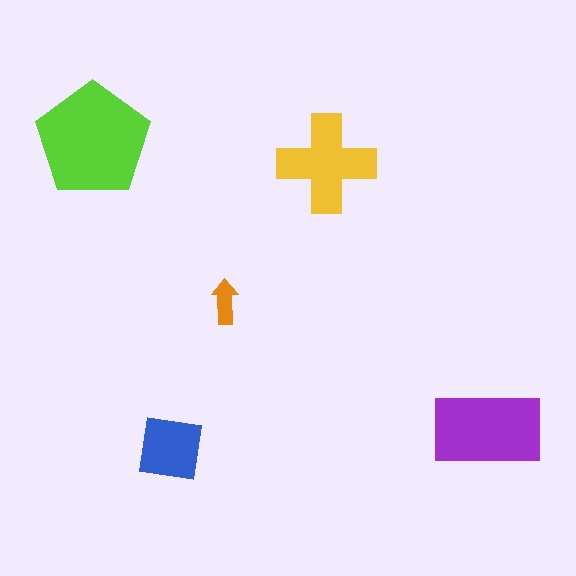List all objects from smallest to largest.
The orange arrow, the blue square, the yellow cross, the purple rectangle, the lime pentagon.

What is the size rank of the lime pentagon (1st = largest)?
1st.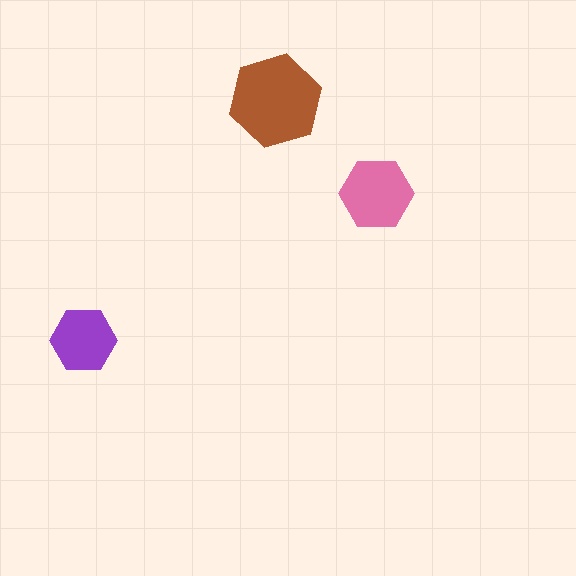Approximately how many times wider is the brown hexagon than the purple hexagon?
About 1.5 times wider.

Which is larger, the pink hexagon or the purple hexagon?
The pink one.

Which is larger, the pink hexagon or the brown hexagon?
The brown one.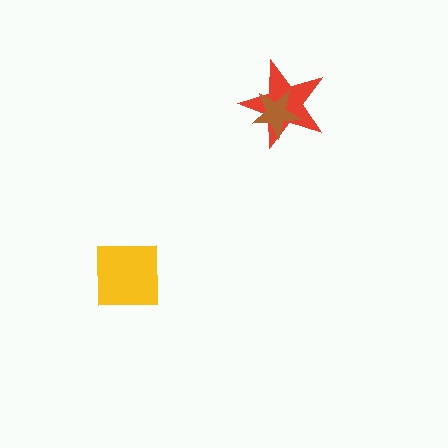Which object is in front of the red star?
The brown star is in front of the red star.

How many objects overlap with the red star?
1 object overlaps with the red star.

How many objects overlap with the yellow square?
0 objects overlap with the yellow square.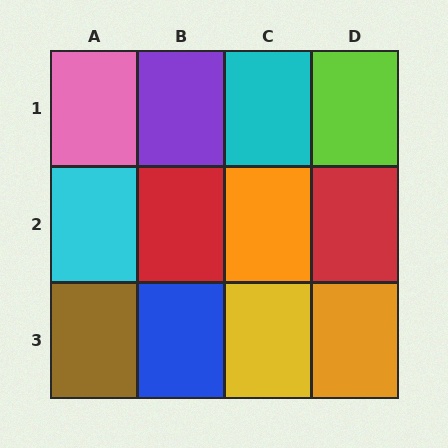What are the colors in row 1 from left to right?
Pink, purple, cyan, lime.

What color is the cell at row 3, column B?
Blue.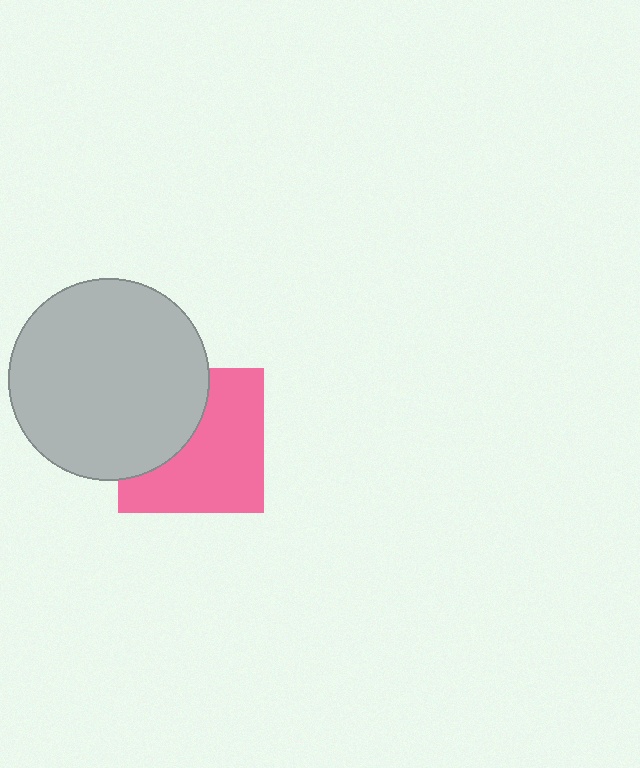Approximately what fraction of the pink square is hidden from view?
Roughly 39% of the pink square is hidden behind the light gray circle.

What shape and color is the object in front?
The object in front is a light gray circle.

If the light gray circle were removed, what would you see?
You would see the complete pink square.